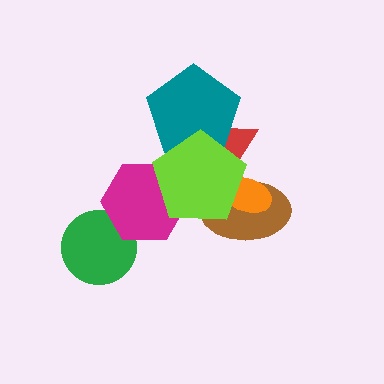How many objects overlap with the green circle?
1 object overlaps with the green circle.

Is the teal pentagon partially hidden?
Yes, it is partially covered by another shape.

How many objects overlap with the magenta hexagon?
2 objects overlap with the magenta hexagon.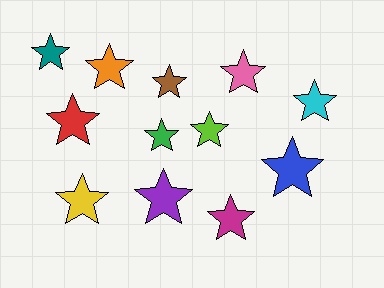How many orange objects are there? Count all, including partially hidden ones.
There is 1 orange object.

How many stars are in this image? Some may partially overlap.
There are 12 stars.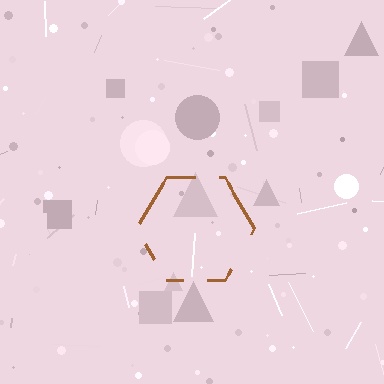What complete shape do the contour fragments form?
The contour fragments form a hexagon.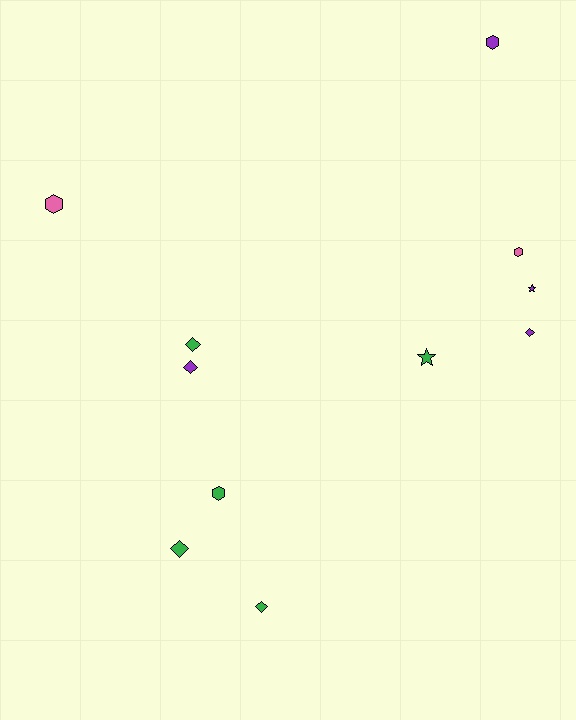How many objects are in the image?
There are 11 objects.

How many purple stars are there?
There is 1 purple star.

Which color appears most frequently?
Green, with 5 objects.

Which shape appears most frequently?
Diamond, with 5 objects.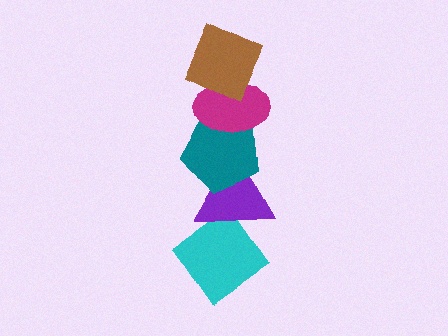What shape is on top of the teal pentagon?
The magenta ellipse is on top of the teal pentagon.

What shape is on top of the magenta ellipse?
The brown diamond is on top of the magenta ellipse.